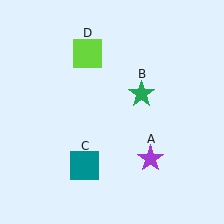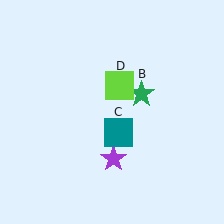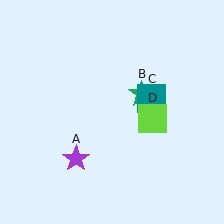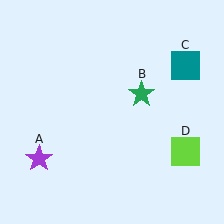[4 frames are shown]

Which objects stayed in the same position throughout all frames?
Green star (object B) remained stationary.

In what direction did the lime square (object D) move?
The lime square (object D) moved down and to the right.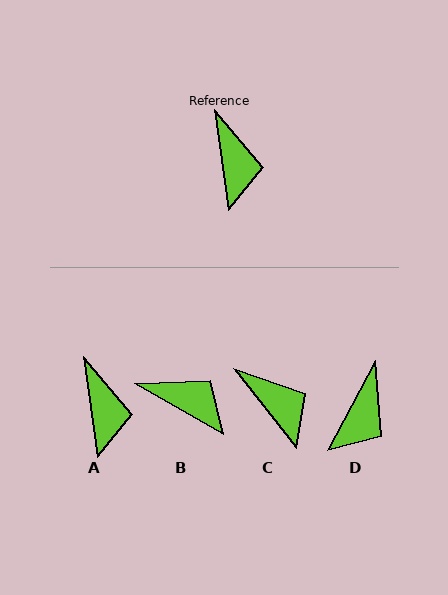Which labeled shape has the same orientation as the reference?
A.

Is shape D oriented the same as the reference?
No, it is off by about 36 degrees.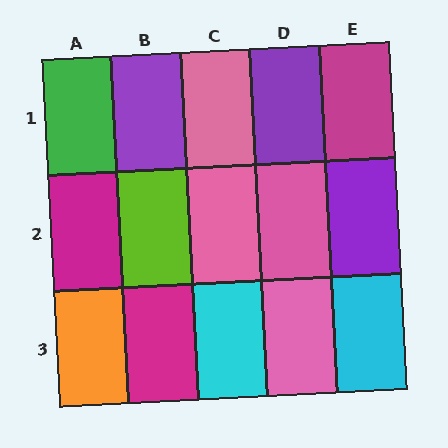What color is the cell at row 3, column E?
Cyan.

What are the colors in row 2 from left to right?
Magenta, lime, pink, pink, purple.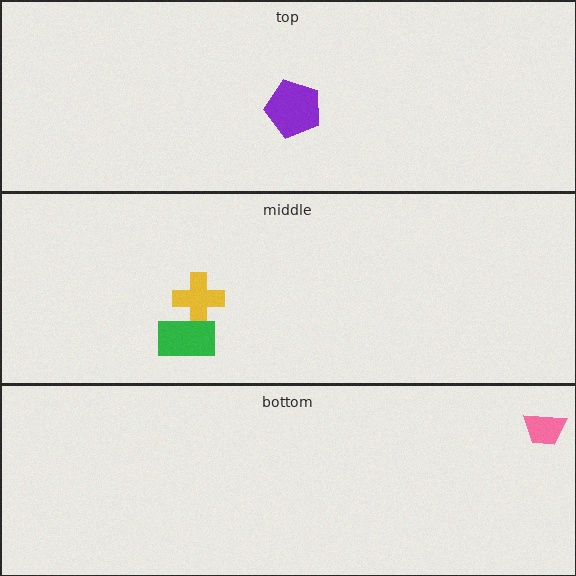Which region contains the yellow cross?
The middle region.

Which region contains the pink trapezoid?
The bottom region.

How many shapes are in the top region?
1.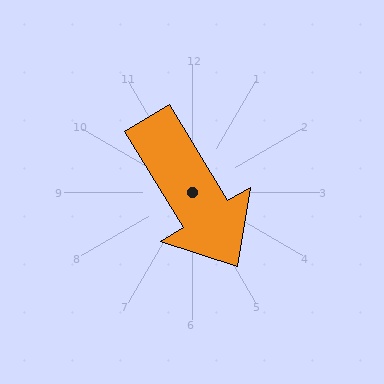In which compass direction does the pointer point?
Southeast.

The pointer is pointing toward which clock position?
Roughly 5 o'clock.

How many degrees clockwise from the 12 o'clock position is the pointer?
Approximately 149 degrees.